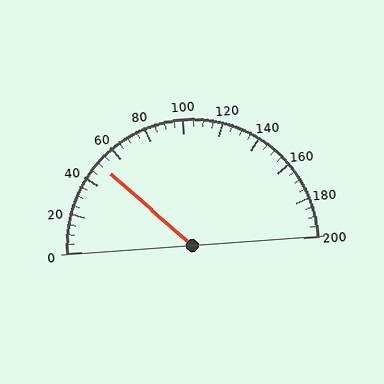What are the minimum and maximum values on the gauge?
The gauge ranges from 0 to 200.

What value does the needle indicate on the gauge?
The needle indicates approximately 50.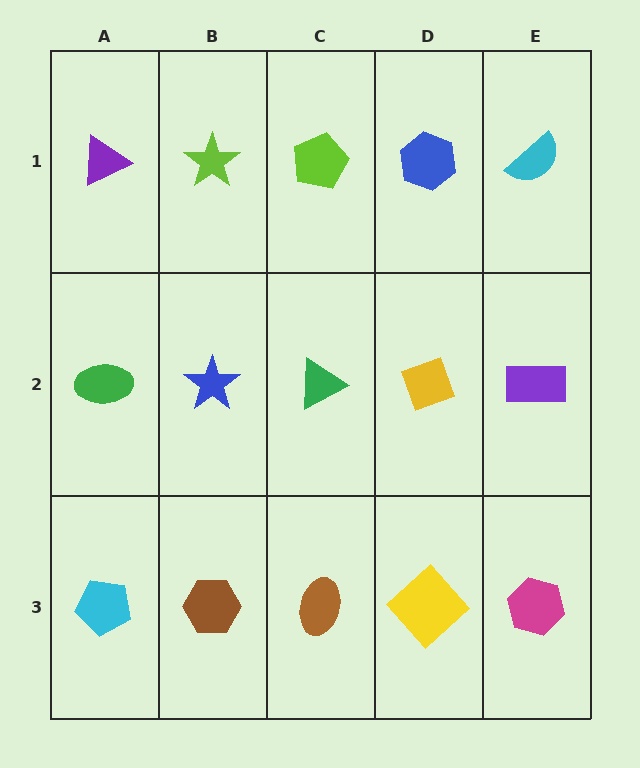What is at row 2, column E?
A purple rectangle.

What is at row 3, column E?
A magenta hexagon.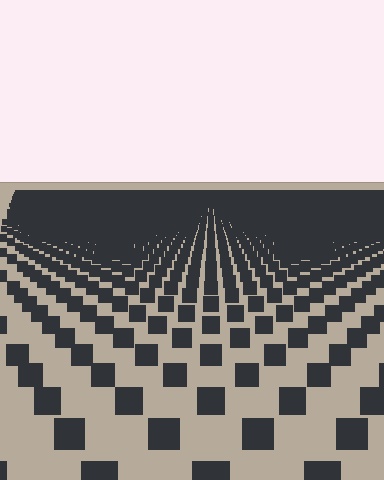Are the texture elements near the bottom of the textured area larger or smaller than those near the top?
Larger. Near the bottom, elements are closer to the viewer and appear at a bigger on-screen size.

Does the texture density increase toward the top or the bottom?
Density increases toward the top.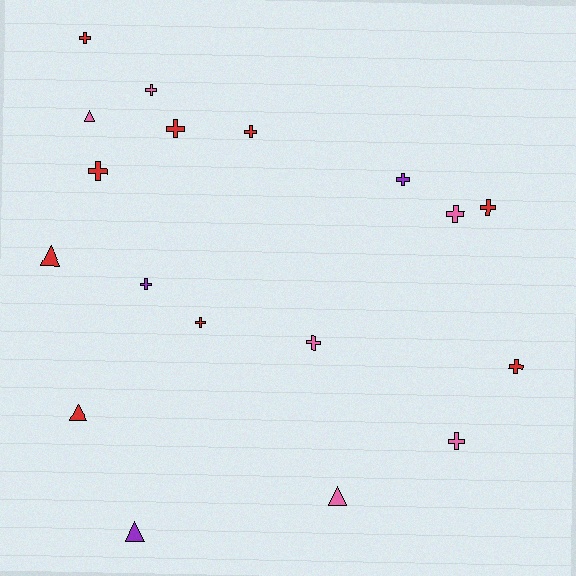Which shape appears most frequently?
Cross, with 13 objects.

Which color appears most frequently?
Red, with 9 objects.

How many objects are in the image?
There are 18 objects.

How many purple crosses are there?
There are 2 purple crosses.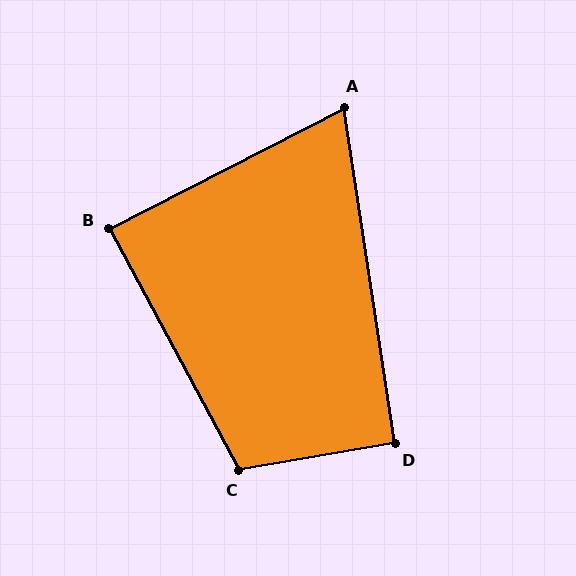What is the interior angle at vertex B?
Approximately 89 degrees (approximately right).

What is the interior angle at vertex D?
Approximately 91 degrees (approximately right).